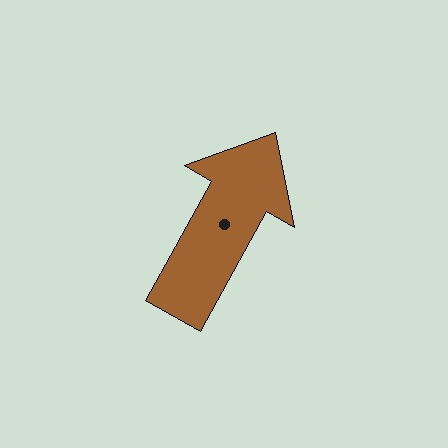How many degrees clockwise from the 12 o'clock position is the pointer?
Approximately 29 degrees.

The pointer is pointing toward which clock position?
Roughly 1 o'clock.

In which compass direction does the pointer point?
Northeast.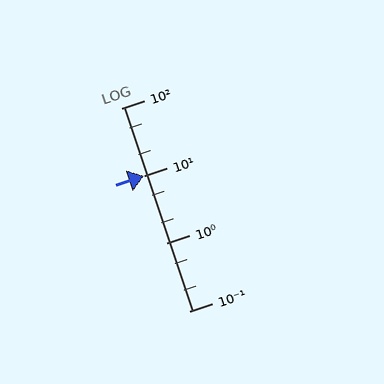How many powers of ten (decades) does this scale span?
The scale spans 3 decades, from 0.1 to 100.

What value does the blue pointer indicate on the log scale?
The pointer indicates approximately 9.9.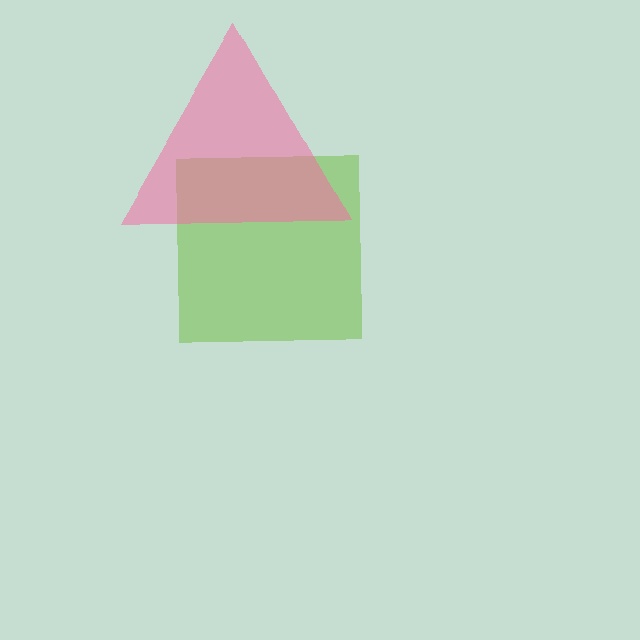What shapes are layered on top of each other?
The layered shapes are: a lime square, a pink triangle.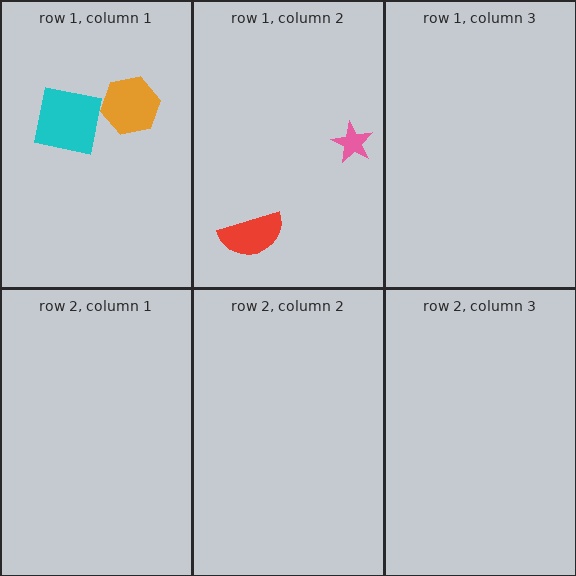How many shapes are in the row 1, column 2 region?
2.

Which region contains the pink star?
The row 1, column 2 region.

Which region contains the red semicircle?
The row 1, column 2 region.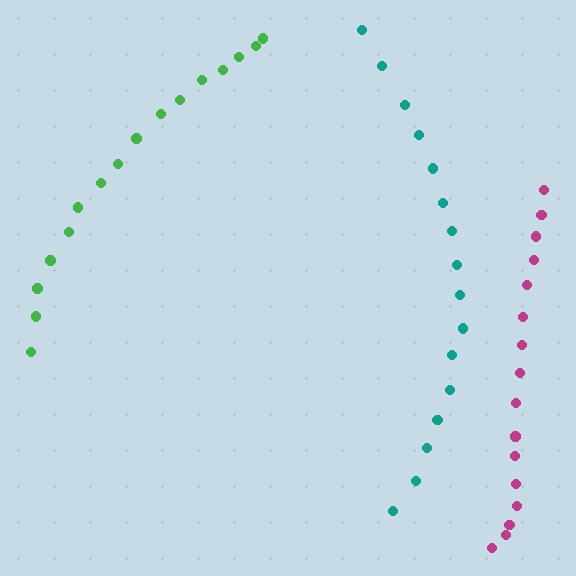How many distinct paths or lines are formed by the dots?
There are 3 distinct paths.